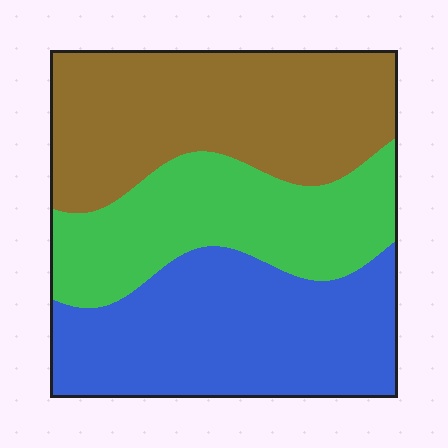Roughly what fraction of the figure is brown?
Brown takes up about three eighths (3/8) of the figure.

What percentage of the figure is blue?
Blue covers about 35% of the figure.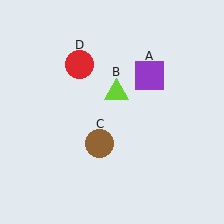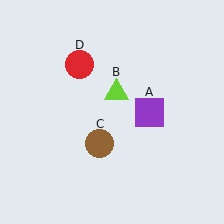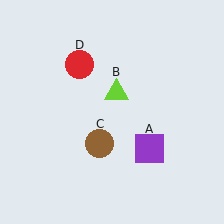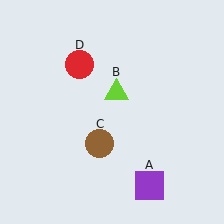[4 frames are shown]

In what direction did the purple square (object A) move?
The purple square (object A) moved down.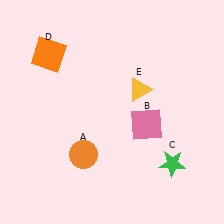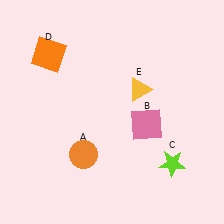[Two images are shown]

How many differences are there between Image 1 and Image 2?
There is 1 difference between the two images.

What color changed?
The star (C) changed from green in Image 1 to lime in Image 2.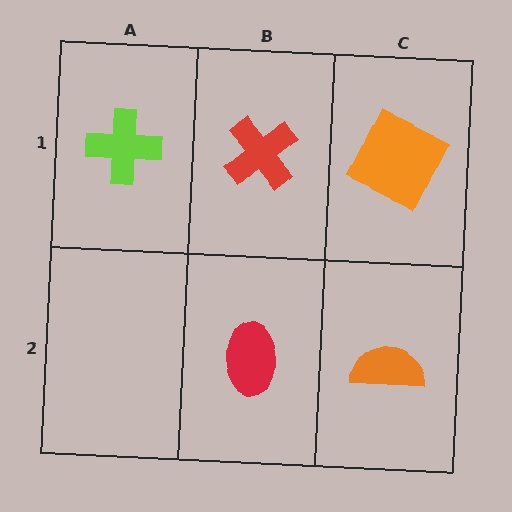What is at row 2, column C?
An orange semicircle.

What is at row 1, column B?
A red cross.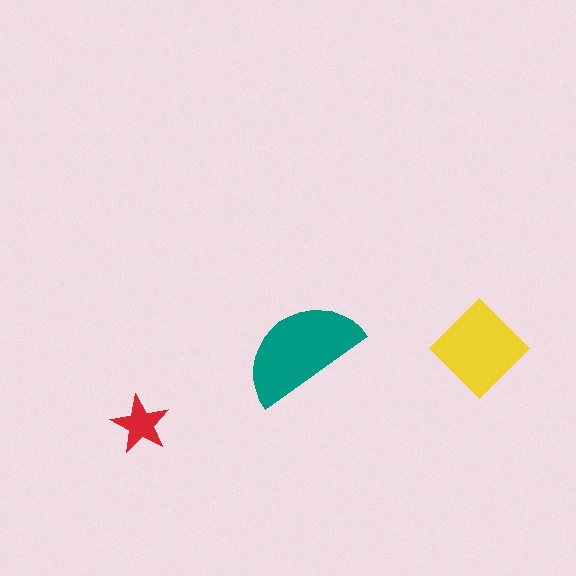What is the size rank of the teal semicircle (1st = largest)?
1st.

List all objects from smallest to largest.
The red star, the yellow diamond, the teal semicircle.